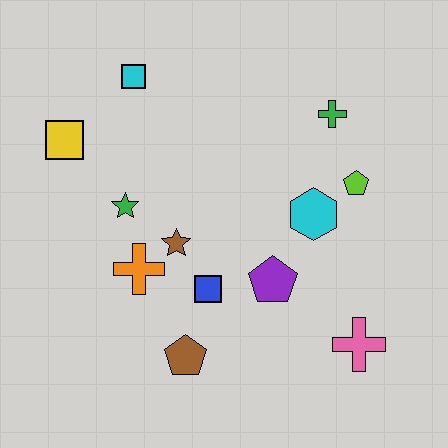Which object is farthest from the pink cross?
The yellow square is farthest from the pink cross.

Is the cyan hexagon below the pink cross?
No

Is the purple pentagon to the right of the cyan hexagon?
No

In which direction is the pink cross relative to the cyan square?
The pink cross is below the cyan square.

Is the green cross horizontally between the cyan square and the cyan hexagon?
No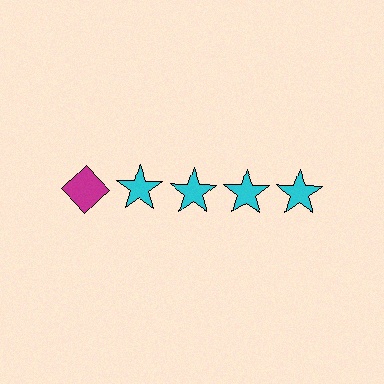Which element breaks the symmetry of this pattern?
The magenta diamond in the top row, leftmost column breaks the symmetry. All other shapes are cyan stars.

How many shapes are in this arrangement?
There are 5 shapes arranged in a grid pattern.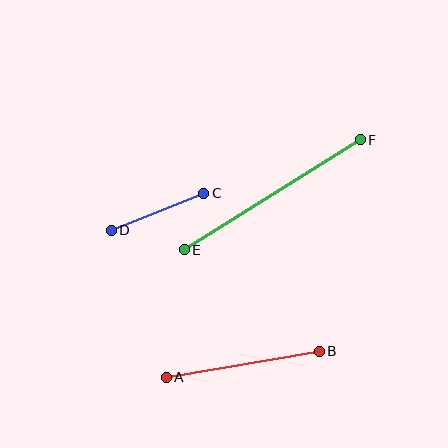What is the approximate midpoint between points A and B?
The midpoint is at approximately (243, 364) pixels.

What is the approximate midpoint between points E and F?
The midpoint is at approximately (272, 195) pixels.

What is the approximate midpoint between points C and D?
The midpoint is at approximately (158, 212) pixels.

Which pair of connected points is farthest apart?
Points E and F are farthest apart.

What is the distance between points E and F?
The distance is approximately 208 pixels.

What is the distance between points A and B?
The distance is approximately 155 pixels.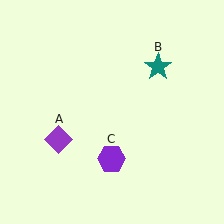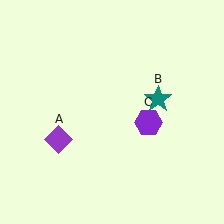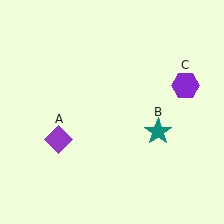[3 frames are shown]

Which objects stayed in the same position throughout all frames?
Purple diamond (object A) remained stationary.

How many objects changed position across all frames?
2 objects changed position: teal star (object B), purple hexagon (object C).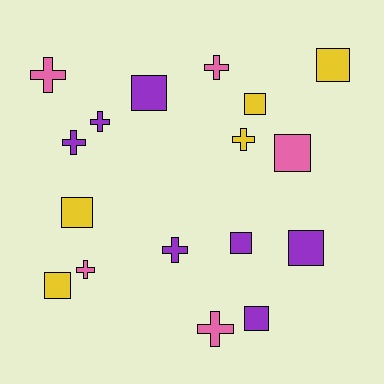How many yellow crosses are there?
There is 1 yellow cross.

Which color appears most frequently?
Purple, with 7 objects.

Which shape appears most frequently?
Square, with 9 objects.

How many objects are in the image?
There are 17 objects.